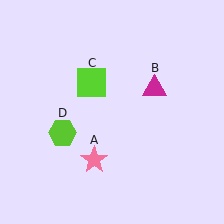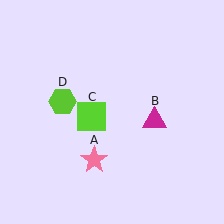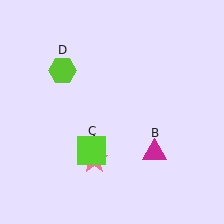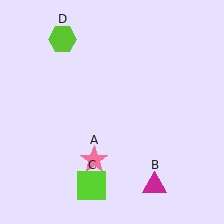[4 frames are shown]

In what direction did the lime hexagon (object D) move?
The lime hexagon (object D) moved up.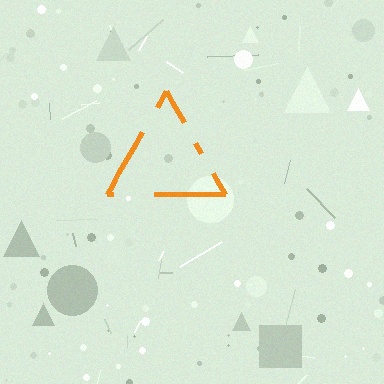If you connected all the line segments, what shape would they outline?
They would outline a triangle.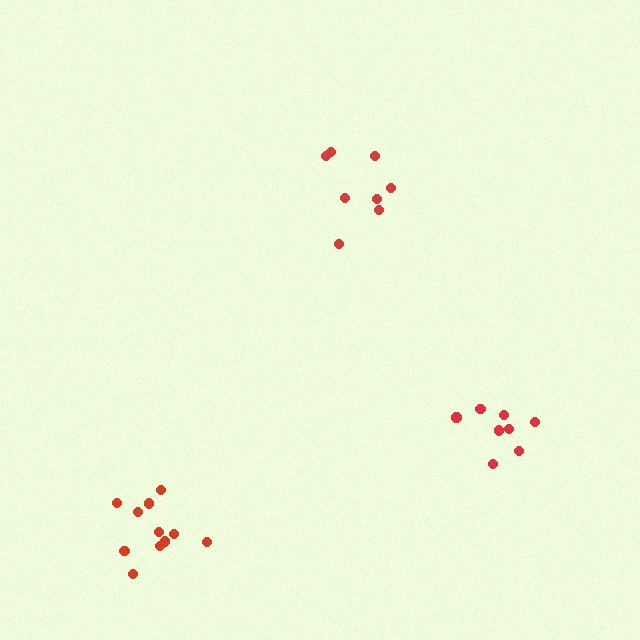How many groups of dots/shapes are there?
There are 3 groups.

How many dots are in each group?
Group 1: 8 dots, Group 2: 11 dots, Group 3: 8 dots (27 total).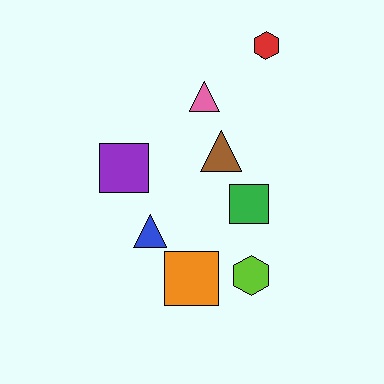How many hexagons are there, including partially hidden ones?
There are 2 hexagons.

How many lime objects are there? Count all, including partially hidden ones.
There is 1 lime object.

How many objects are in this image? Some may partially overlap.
There are 8 objects.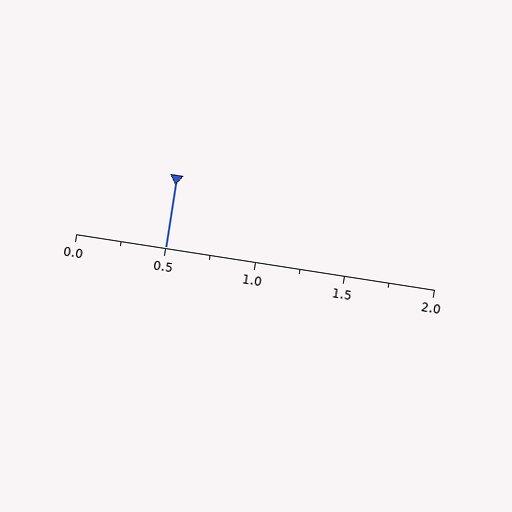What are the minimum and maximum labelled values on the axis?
The axis runs from 0.0 to 2.0.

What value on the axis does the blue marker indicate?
The marker indicates approximately 0.5.